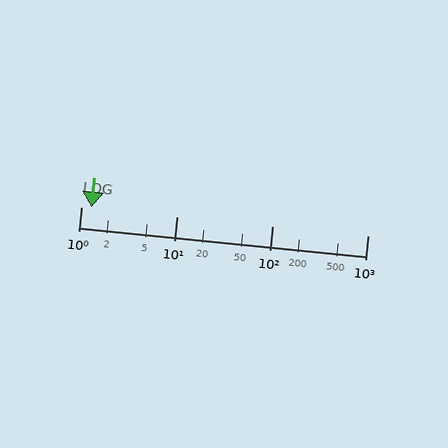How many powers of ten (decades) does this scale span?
The scale spans 3 decades, from 1 to 1000.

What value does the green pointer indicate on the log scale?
The pointer indicates approximately 1.3.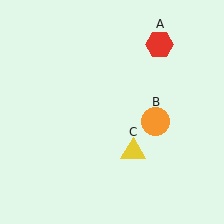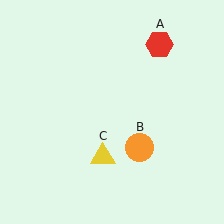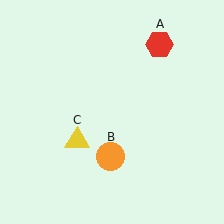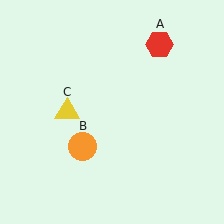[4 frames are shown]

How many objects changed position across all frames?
2 objects changed position: orange circle (object B), yellow triangle (object C).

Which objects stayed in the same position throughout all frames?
Red hexagon (object A) remained stationary.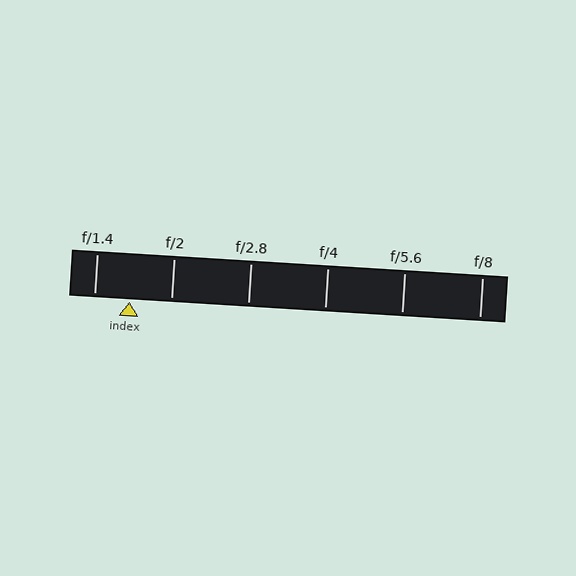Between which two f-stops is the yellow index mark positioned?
The index mark is between f/1.4 and f/2.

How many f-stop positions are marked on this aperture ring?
There are 6 f-stop positions marked.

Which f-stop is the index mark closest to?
The index mark is closest to f/1.4.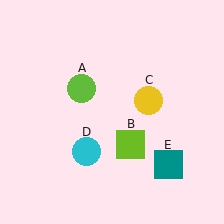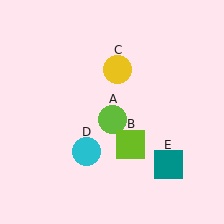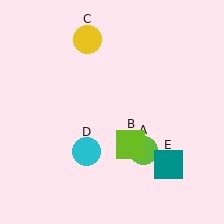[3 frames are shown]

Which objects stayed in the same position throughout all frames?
Lime square (object B) and cyan circle (object D) and teal square (object E) remained stationary.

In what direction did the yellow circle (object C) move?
The yellow circle (object C) moved up and to the left.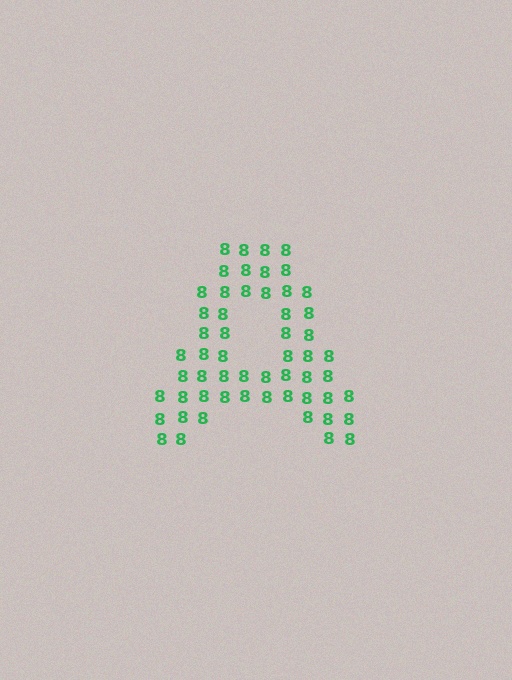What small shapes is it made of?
It is made of small digit 8's.